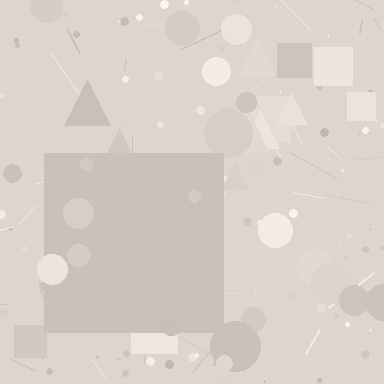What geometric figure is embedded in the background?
A square is embedded in the background.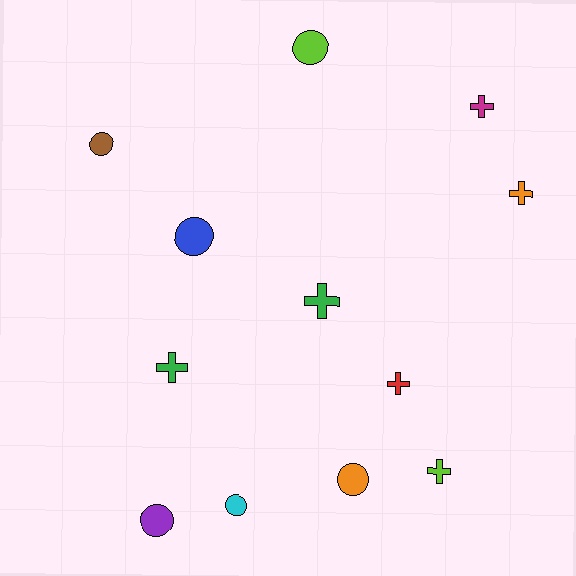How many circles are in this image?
There are 6 circles.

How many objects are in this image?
There are 12 objects.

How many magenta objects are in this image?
There is 1 magenta object.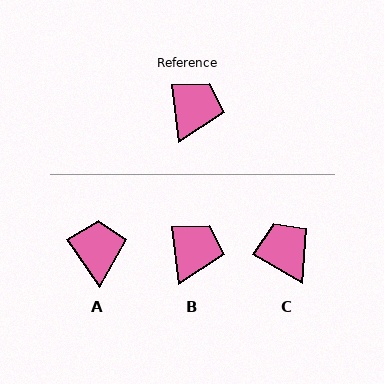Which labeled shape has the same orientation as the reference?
B.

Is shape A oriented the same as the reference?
No, it is off by about 28 degrees.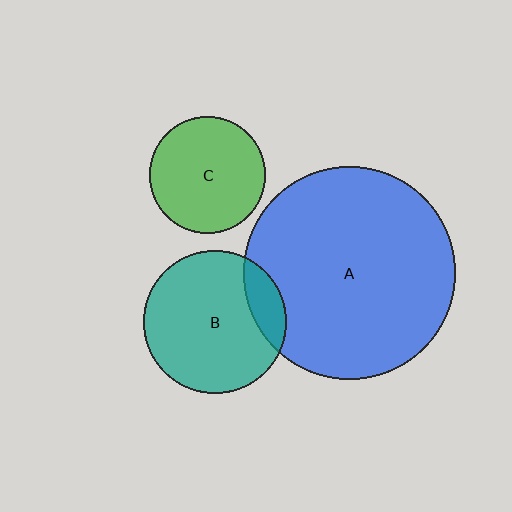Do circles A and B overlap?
Yes.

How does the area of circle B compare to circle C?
Approximately 1.5 times.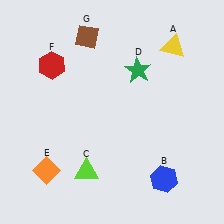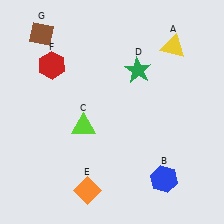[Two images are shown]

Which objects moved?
The objects that moved are: the lime triangle (C), the orange diamond (E), the brown diamond (G).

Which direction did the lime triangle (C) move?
The lime triangle (C) moved up.